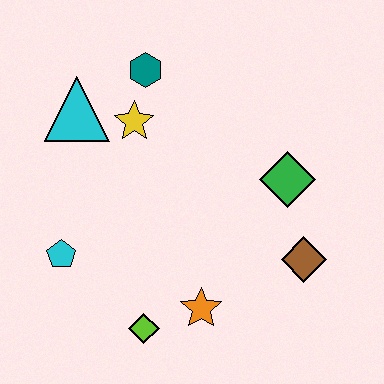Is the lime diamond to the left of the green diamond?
Yes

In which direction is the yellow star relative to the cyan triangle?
The yellow star is to the right of the cyan triangle.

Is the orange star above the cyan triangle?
No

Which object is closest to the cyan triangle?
The yellow star is closest to the cyan triangle.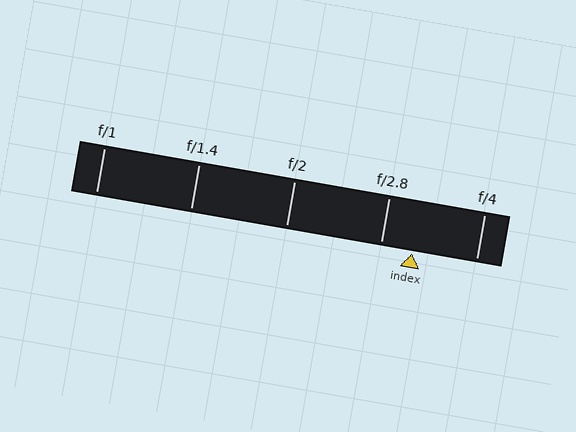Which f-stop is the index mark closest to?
The index mark is closest to f/2.8.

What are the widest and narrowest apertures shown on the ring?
The widest aperture shown is f/1 and the narrowest is f/4.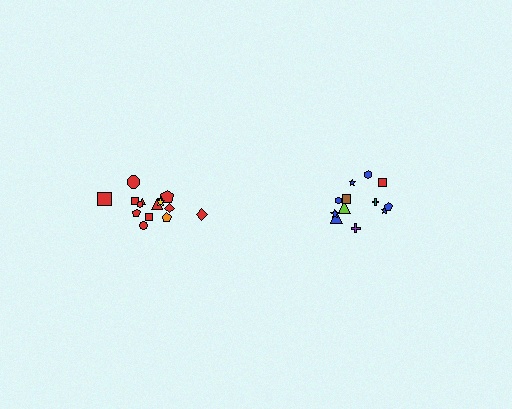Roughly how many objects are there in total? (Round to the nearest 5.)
Roughly 25 objects in total.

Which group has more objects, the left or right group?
The left group.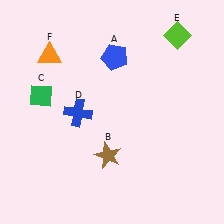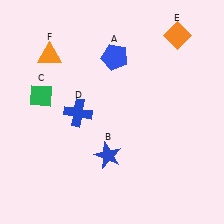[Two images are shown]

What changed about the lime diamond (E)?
In Image 1, E is lime. In Image 2, it changed to orange.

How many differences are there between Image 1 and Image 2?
There are 2 differences between the two images.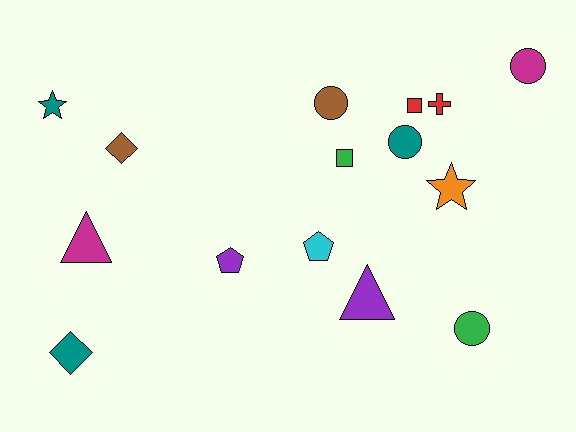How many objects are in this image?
There are 15 objects.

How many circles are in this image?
There are 4 circles.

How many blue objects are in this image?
There are no blue objects.